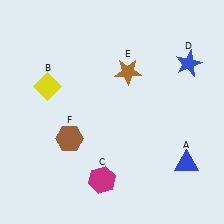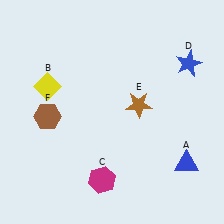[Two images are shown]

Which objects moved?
The objects that moved are: the brown star (E), the brown hexagon (F).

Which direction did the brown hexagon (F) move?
The brown hexagon (F) moved left.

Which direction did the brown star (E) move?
The brown star (E) moved down.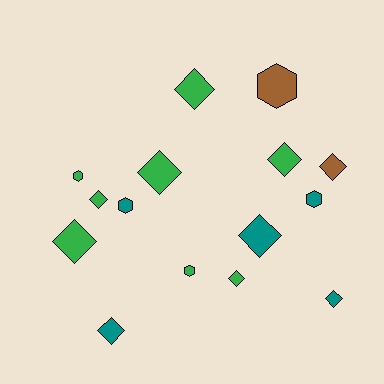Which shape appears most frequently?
Diamond, with 10 objects.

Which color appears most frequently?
Green, with 8 objects.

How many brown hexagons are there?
There is 1 brown hexagon.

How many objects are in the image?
There are 15 objects.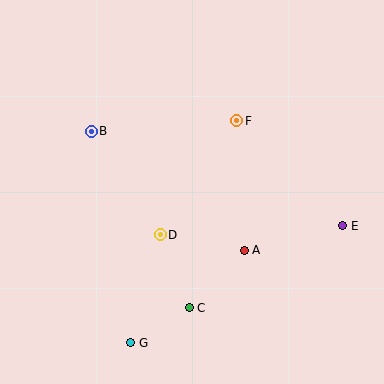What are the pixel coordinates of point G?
Point G is at (131, 343).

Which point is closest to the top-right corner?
Point F is closest to the top-right corner.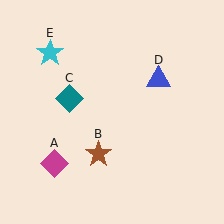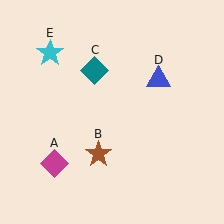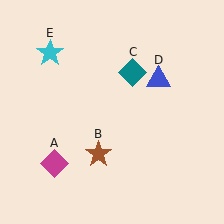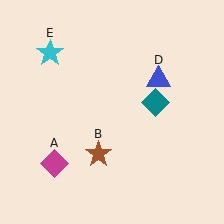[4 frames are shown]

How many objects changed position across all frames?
1 object changed position: teal diamond (object C).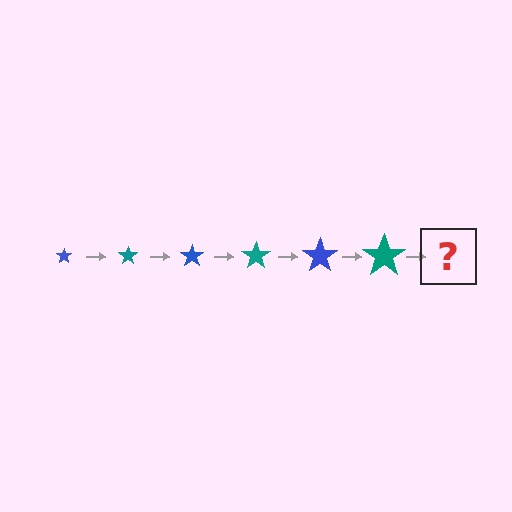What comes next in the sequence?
The next element should be a blue star, larger than the previous one.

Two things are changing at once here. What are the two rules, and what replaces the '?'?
The two rules are that the star grows larger each step and the color cycles through blue and teal. The '?' should be a blue star, larger than the previous one.